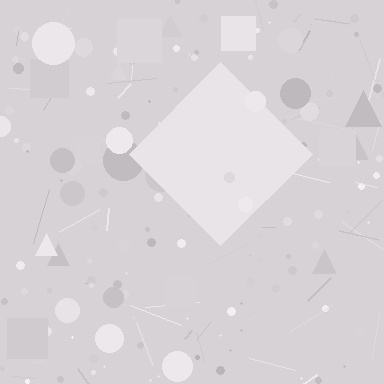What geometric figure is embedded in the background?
A diamond is embedded in the background.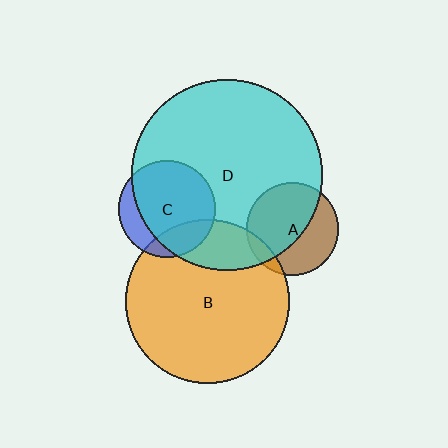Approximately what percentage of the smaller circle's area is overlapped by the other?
Approximately 10%.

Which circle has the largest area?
Circle D (cyan).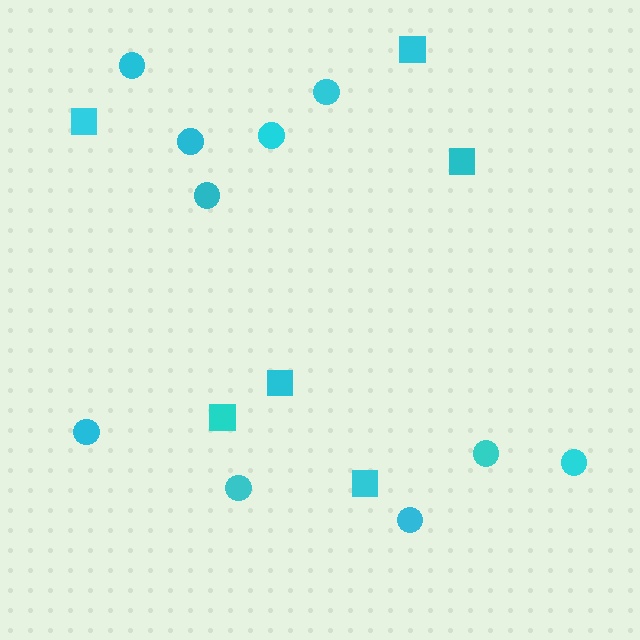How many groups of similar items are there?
There are 2 groups: one group of circles (10) and one group of squares (6).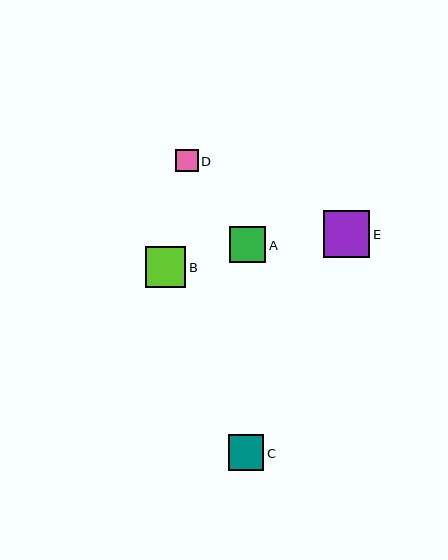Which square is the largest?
Square E is the largest with a size of approximately 47 pixels.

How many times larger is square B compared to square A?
Square B is approximately 1.1 times the size of square A.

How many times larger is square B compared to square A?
Square B is approximately 1.1 times the size of square A.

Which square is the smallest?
Square D is the smallest with a size of approximately 23 pixels.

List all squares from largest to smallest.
From largest to smallest: E, B, A, C, D.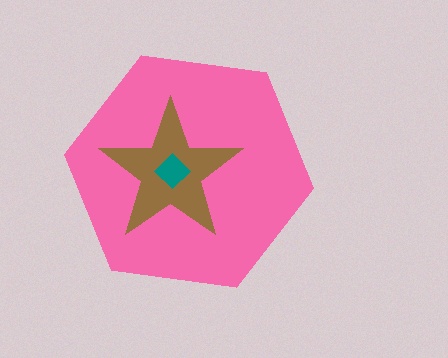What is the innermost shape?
The teal diamond.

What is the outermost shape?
The pink hexagon.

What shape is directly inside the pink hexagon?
The brown star.